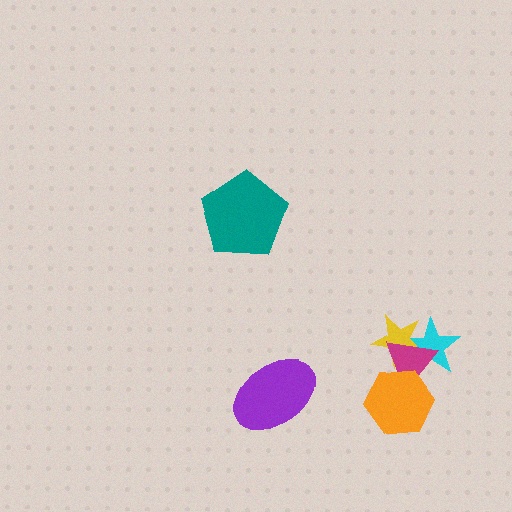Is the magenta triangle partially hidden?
Yes, it is partially covered by another shape.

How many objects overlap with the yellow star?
2 objects overlap with the yellow star.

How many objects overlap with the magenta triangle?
3 objects overlap with the magenta triangle.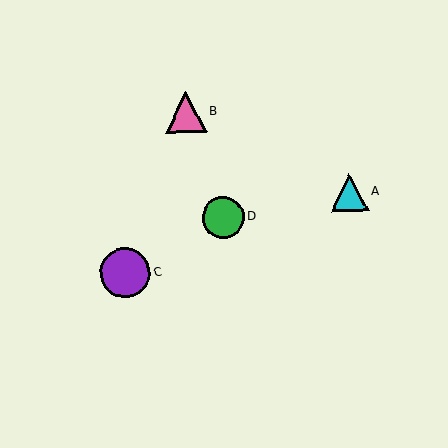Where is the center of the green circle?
The center of the green circle is at (223, 217).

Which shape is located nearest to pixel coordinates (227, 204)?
The green circle (labeled D) at (223, 217) is nearest to that location.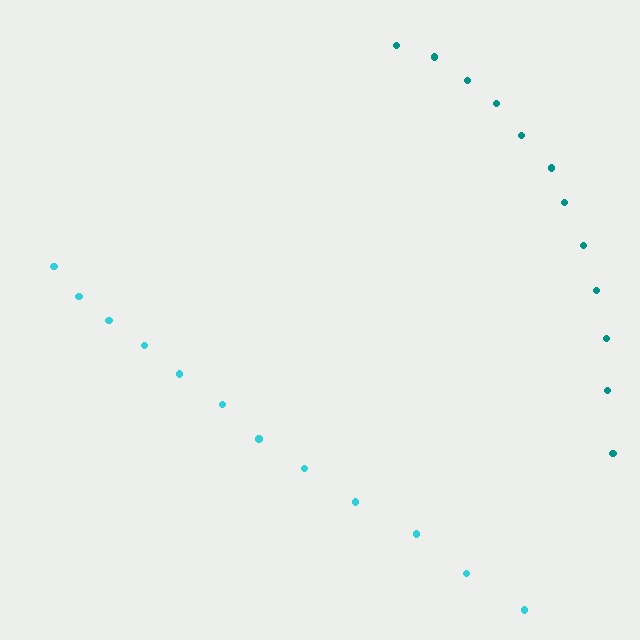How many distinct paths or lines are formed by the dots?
There are 2 distinct paths.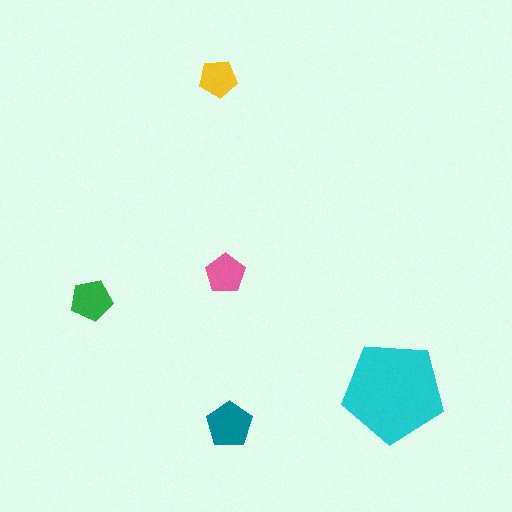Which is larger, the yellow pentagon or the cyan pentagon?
The cyan one.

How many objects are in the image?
There are 5 objects in the image.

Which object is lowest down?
The teal pentagon is bottommost.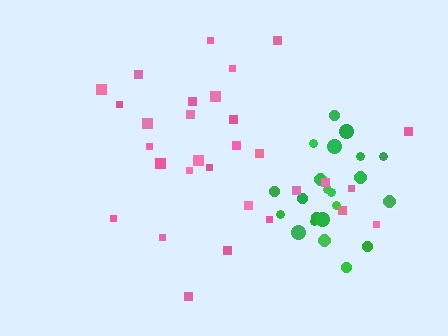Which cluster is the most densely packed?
Green.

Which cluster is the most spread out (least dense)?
Pink.